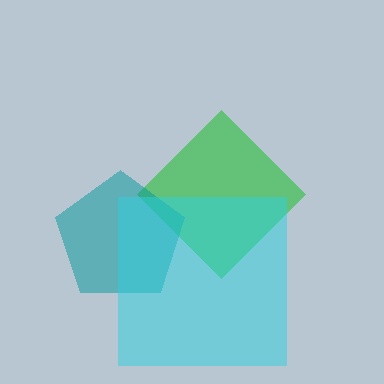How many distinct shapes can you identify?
There are 3 distinct shapes: a green diamond, a teal pentagon, a cyan square.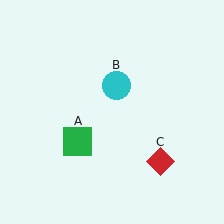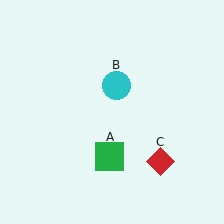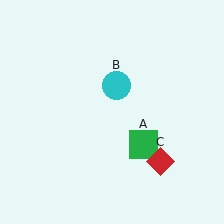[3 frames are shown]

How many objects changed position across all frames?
1 object changed position: green square (object A).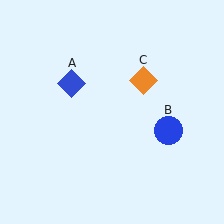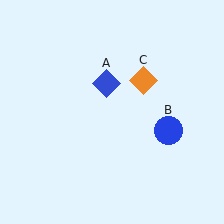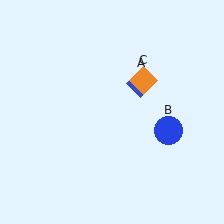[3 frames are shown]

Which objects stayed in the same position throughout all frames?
Blue circle (object B) and orange diamond (object C) remained stationary.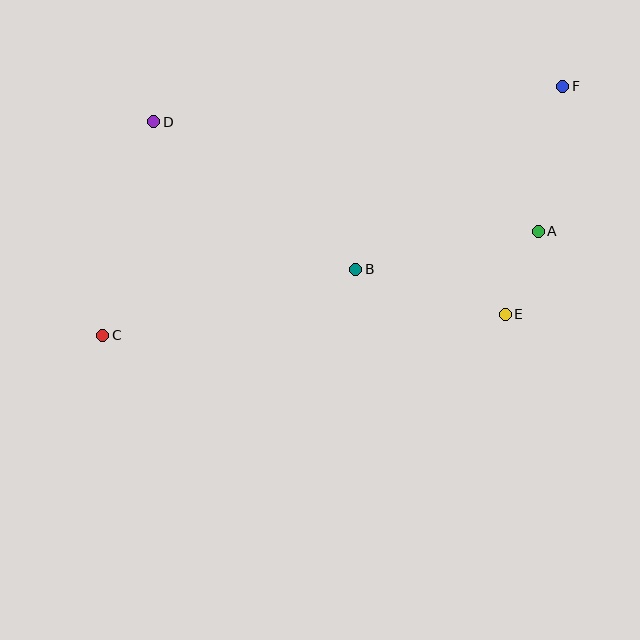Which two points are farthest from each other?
Points C and F are farthest from each other.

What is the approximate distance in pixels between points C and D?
The distance between C and D is approximately 219 pixels.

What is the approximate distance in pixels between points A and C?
The distance between A and C is approximately 448 pixels.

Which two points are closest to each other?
Points A and E are closest to each other.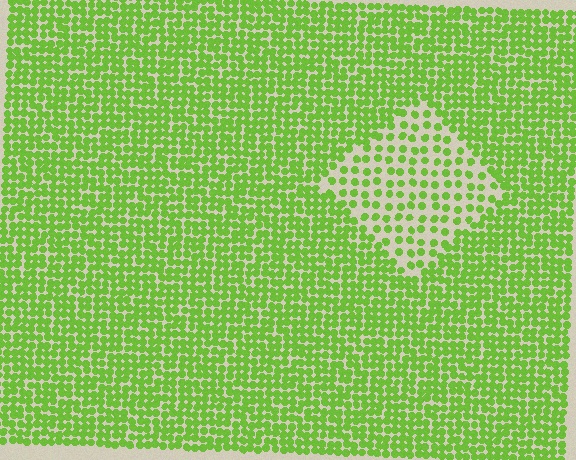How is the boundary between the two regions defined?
The boundary is defined by a change in element density (approximately 2.1x ratio). All elements are the same color, size, and shape.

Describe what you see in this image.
The image contains small lime elements arranged at two different densities. A diamond-shaped region is visible where the elements are less densely packed than the surrounding area.